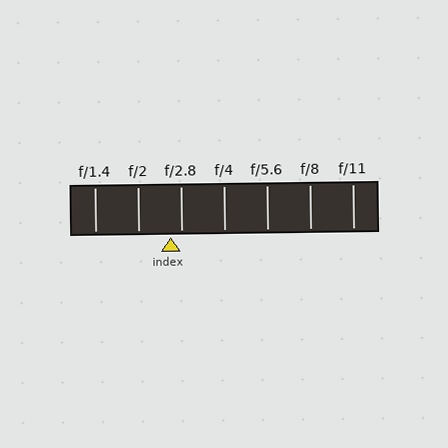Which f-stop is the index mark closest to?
The index mark is closest to f/2.8.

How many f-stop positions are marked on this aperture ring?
There are 7 f-stop positions marked.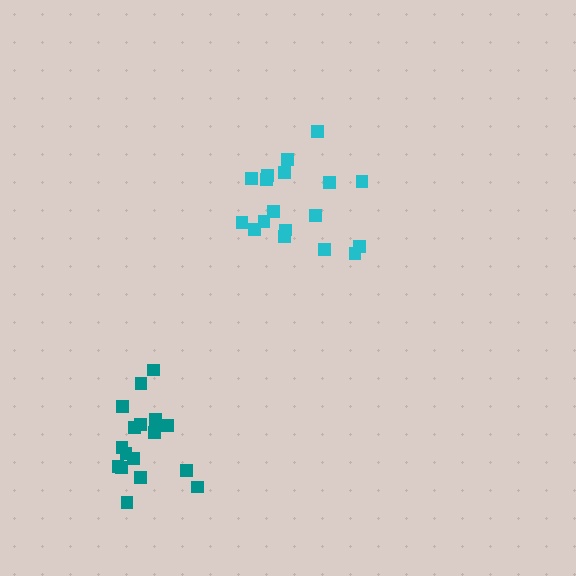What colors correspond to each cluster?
The clusters are colored: cyan, teal.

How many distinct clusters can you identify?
There are 2 distinct clusters.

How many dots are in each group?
Group 1: 18 dots, Group 2: 17 dots (35 total).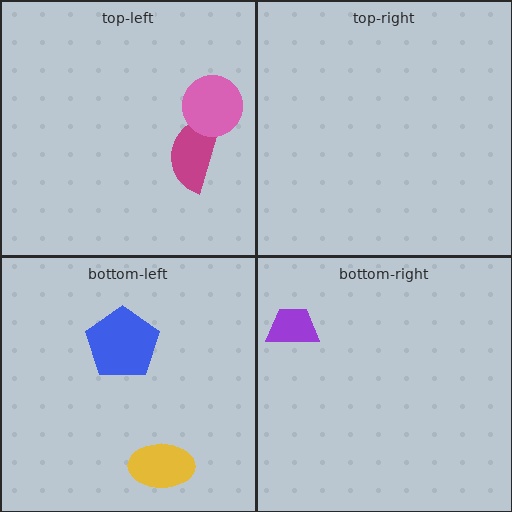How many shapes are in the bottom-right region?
1.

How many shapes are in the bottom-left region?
2.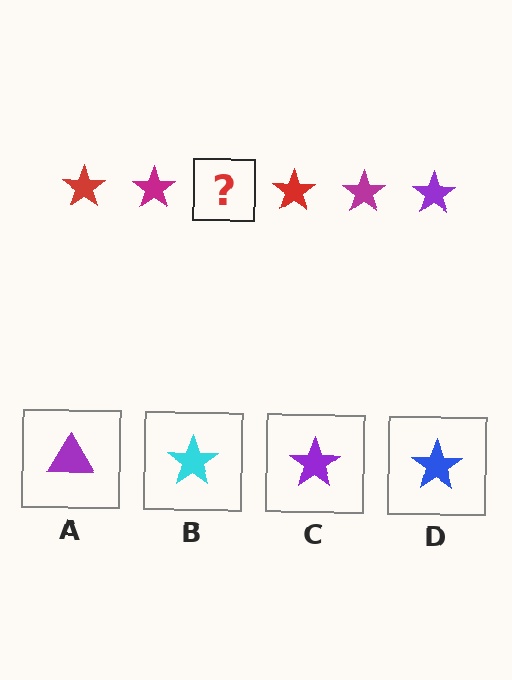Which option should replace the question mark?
Option C.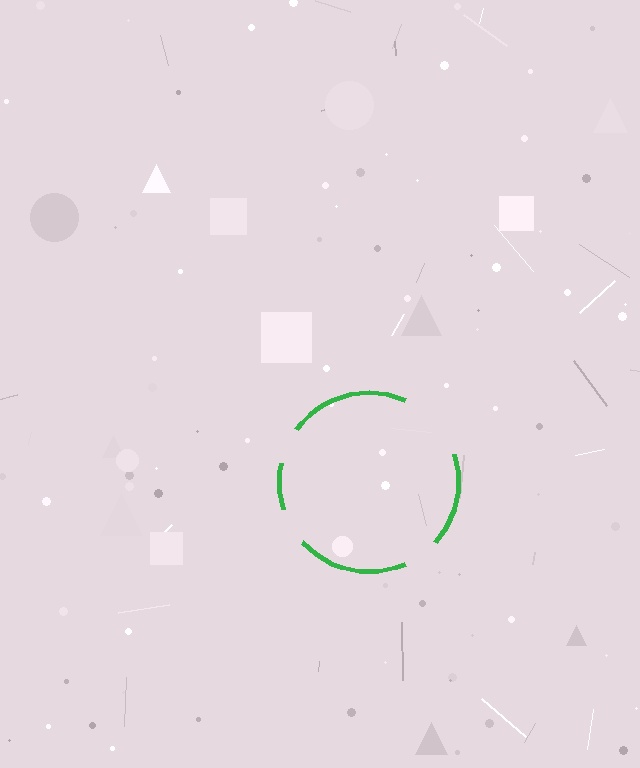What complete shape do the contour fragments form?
The contour fragments form a circle.